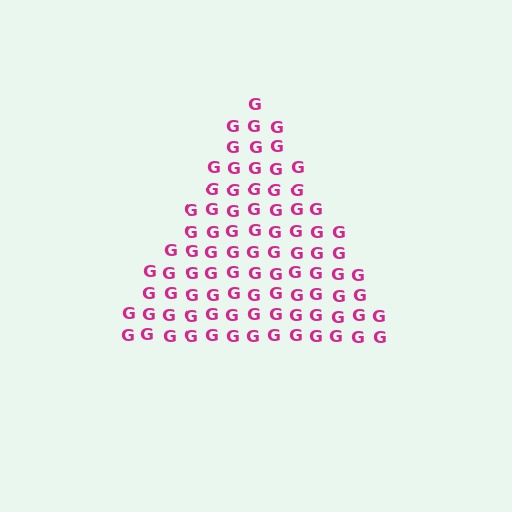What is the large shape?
The large shape is a triangle.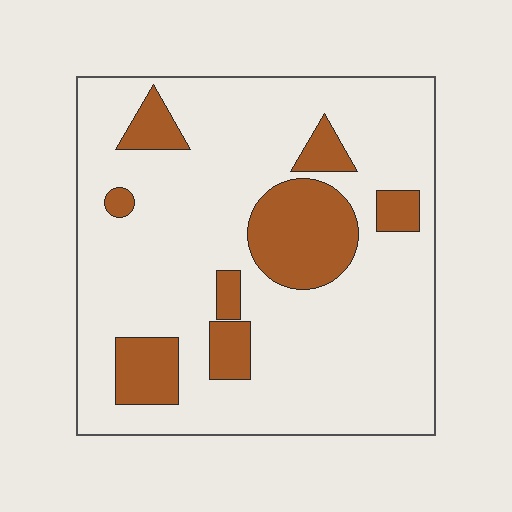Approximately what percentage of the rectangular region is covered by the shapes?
Approximately 20%.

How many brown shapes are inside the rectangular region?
8.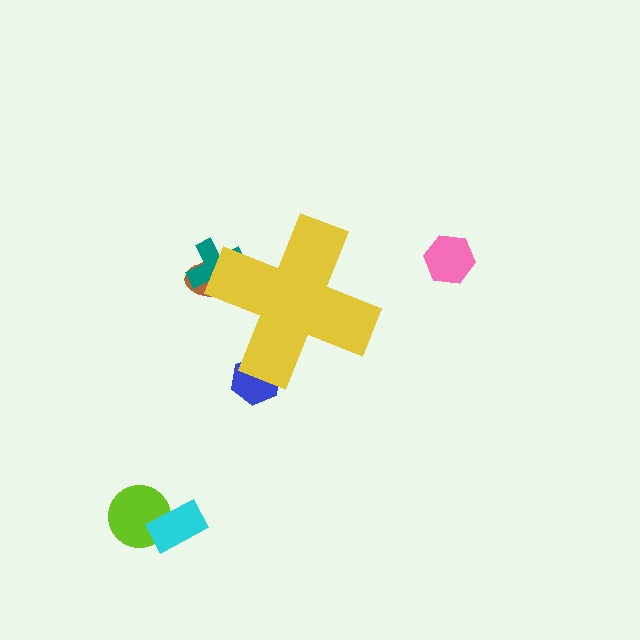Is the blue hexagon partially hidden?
Yes, the blue hexagon is partially hidden behind the yellow cross.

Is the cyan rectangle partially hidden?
No, the cyan rectangle is fully visible.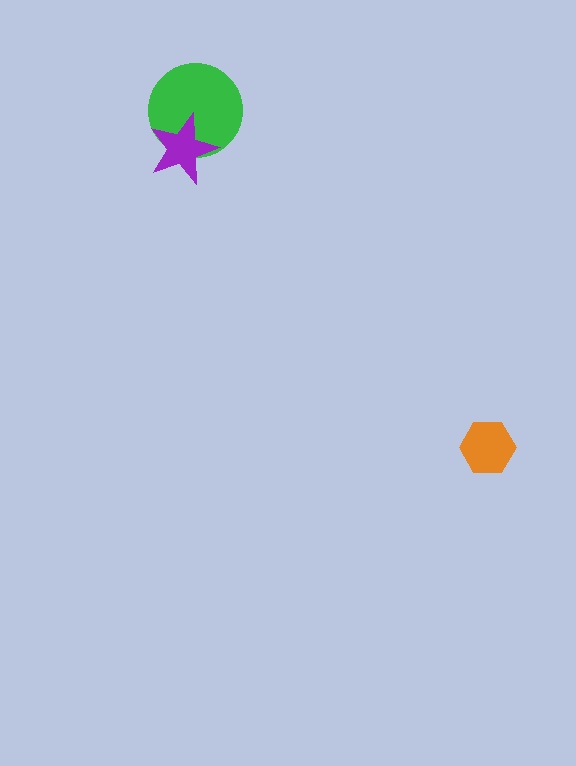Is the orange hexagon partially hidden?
No, no other shape covers it.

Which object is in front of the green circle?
The purple star is in front of the green circle.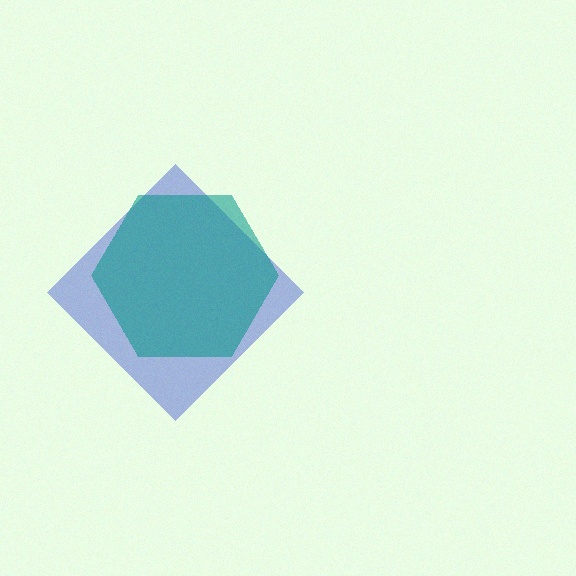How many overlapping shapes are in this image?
There are 2 overlapping shapes in the image.